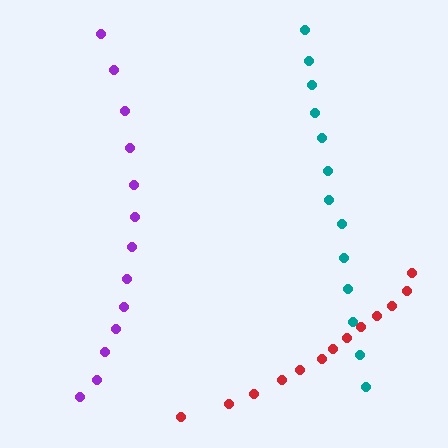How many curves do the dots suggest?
There are 3 distinct paths.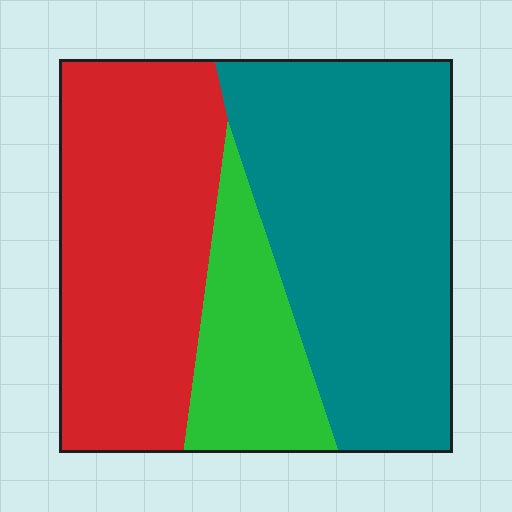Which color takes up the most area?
Teal, at roughly 45%.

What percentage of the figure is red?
Red takes up between a quarter and a half of the figure.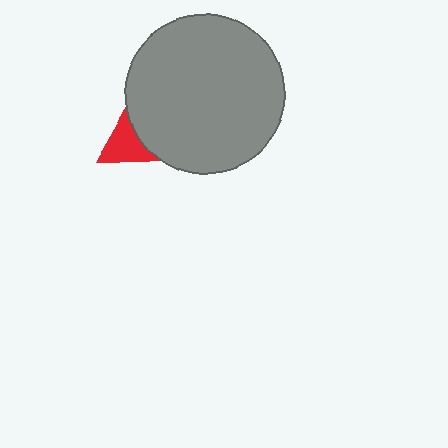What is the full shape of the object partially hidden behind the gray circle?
The partially hidden object is a red triangle.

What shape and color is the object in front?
The object in front is a gray circle.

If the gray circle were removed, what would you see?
You would see the complete red triangle.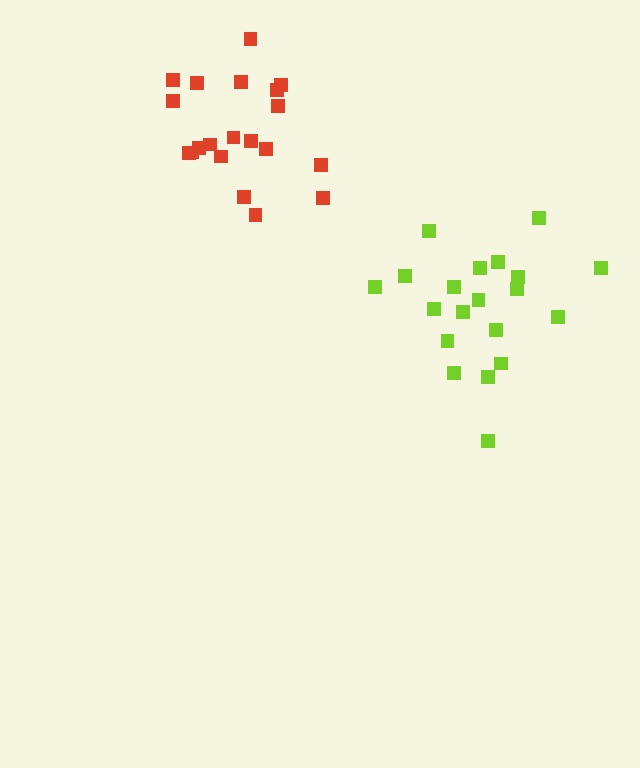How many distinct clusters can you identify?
There are 2 distinct clusters.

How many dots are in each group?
Group 1: 20 dots, Group 2: 20 dots (40 total).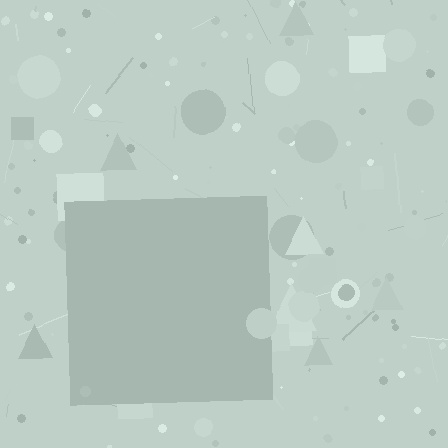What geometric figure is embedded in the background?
A square is embedded in the background.